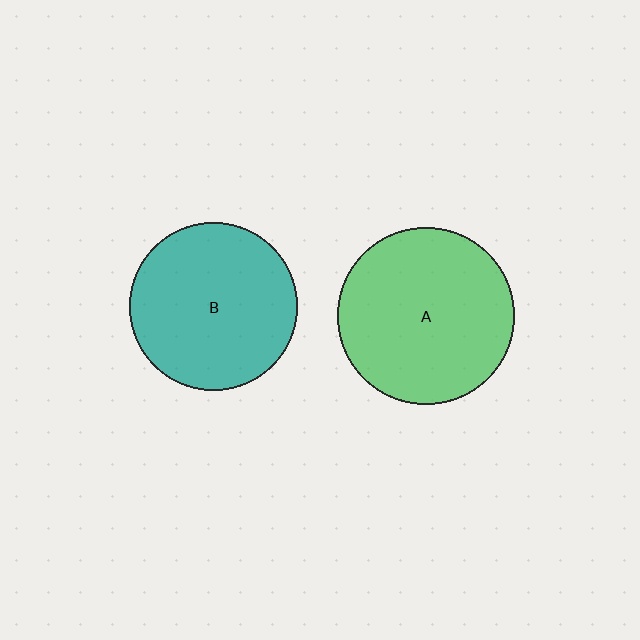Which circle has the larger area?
Circle A (green).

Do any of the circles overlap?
No, none of the circles overlap.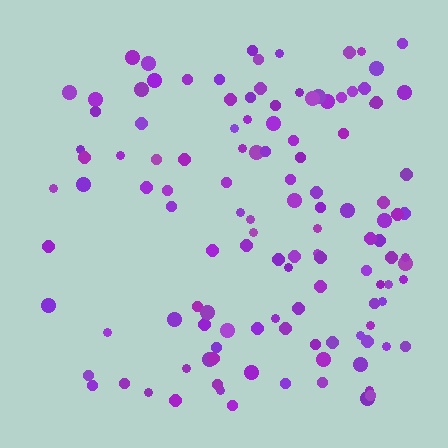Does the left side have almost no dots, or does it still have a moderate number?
Still a moderate number, just noticeably fewer than the right.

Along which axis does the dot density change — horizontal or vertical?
Horizontal.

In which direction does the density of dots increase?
From left to right, with the right side densest.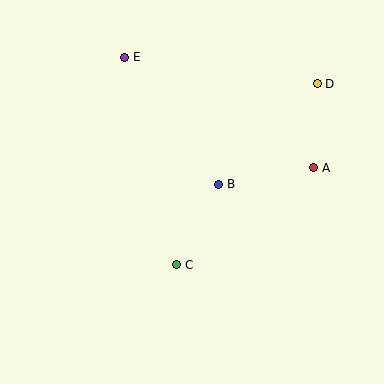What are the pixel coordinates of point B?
Point B is at (219, 184).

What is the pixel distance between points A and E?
The distance between A and E is 219 pixels.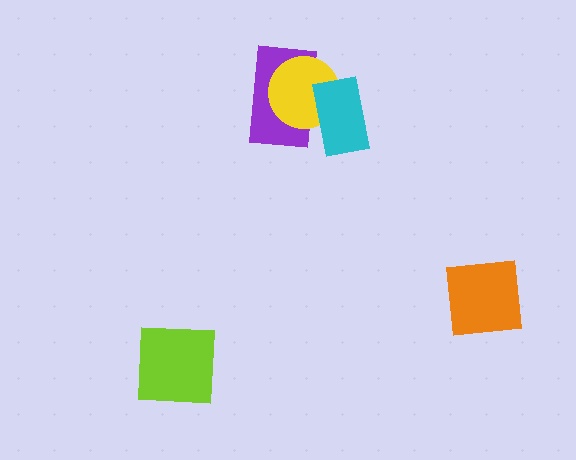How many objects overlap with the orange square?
0 objects overlap with the orange square.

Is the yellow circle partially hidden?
Yes, it is partially covered by another shape.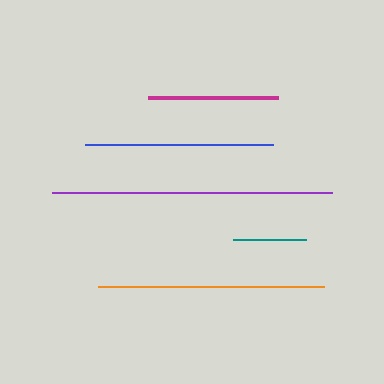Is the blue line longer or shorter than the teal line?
The blue line is longer than the teal line.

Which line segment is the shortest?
The teal line is the shortest at approximately 74 pixels.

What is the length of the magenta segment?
The magenta segment is approximately 130 pixels long.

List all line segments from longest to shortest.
From longest to shortest: purple, orange, blue, magenta, teal.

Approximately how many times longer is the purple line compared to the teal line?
The purple line is approximately 3.8 times the length of the teal line.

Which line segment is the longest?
The purple line is the longest at approximately 280 pixels.